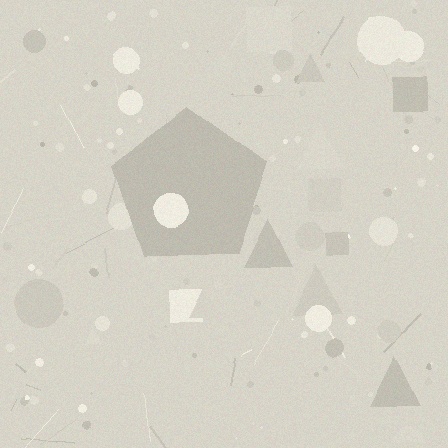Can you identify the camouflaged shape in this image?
The camouflaged shape is a pentagon.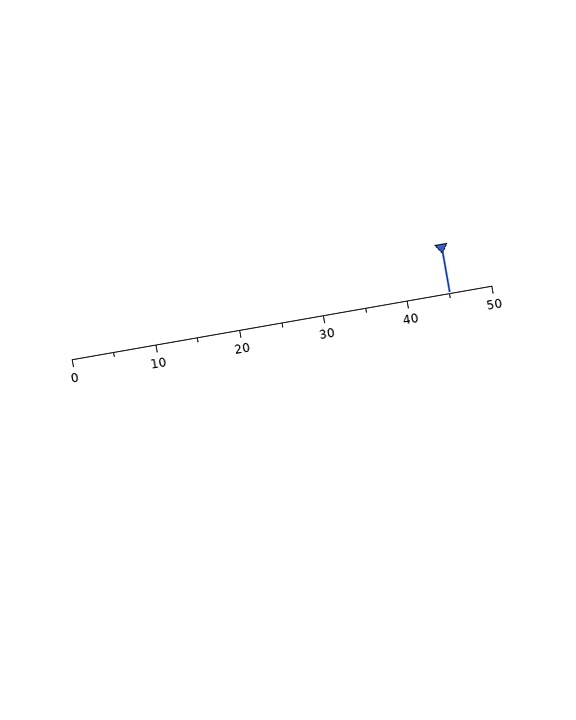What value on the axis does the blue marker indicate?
The marker indicates approximately 45.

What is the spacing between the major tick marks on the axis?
The major ticks are spaced 10 apart.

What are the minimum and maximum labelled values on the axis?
The axis runs from 0 to 50.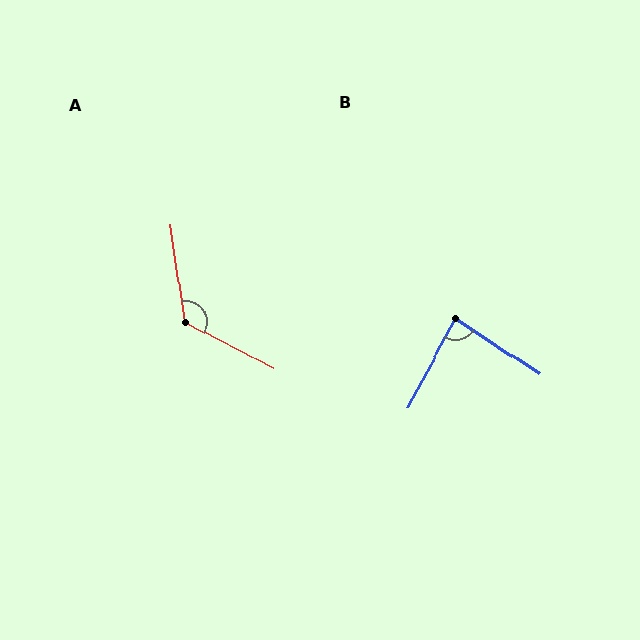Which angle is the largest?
A, at approximately 126 degrees.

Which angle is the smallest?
B, at approximately 85 degrees.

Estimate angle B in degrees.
Approximately 85 degrees.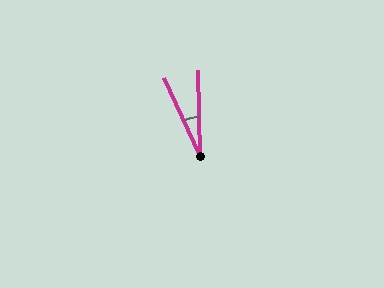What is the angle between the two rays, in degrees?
Approximately 23 degrees.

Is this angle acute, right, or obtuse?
It is acute.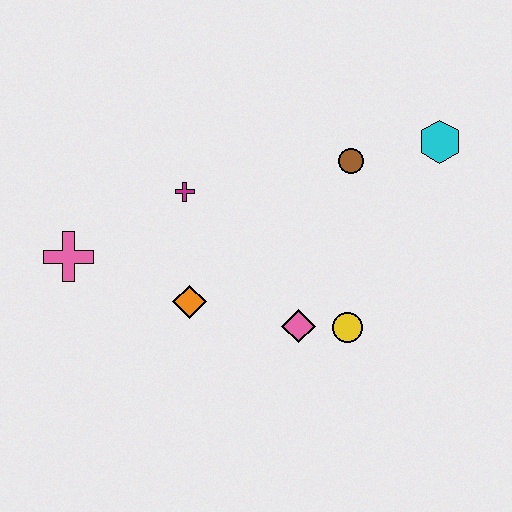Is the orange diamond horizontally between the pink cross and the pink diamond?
Yes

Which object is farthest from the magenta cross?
The cyan hexagon is farthest from the magenta cross.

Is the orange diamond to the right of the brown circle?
No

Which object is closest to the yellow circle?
The pink diamond is closest to the yellow circle.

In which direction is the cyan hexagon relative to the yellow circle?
The cyan hexagon is above the yellow circle.